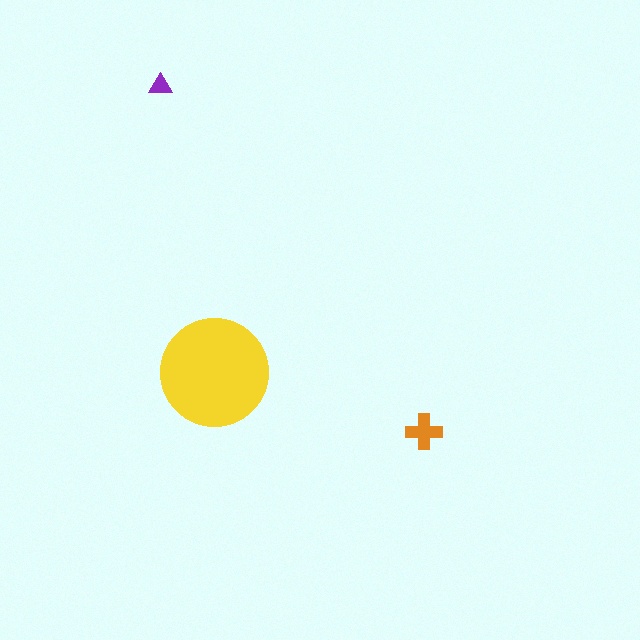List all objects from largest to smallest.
The yellow circle, the orange cross, the purple triangle.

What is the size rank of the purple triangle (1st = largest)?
3rd.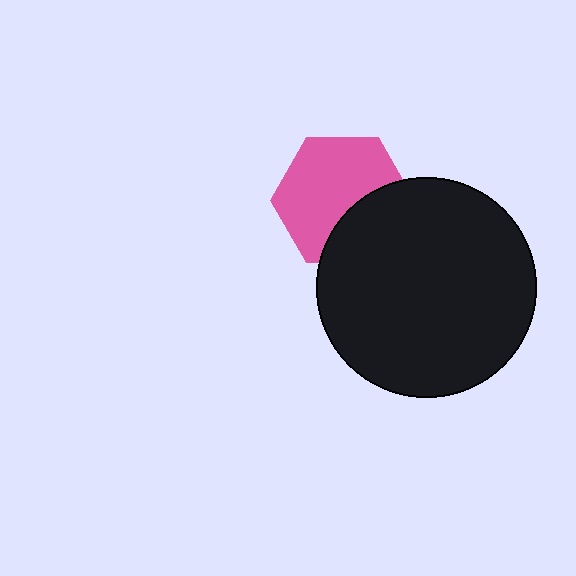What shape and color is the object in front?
The object in front is a black circle.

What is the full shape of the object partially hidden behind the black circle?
The partially hidden object is a pink hexagon.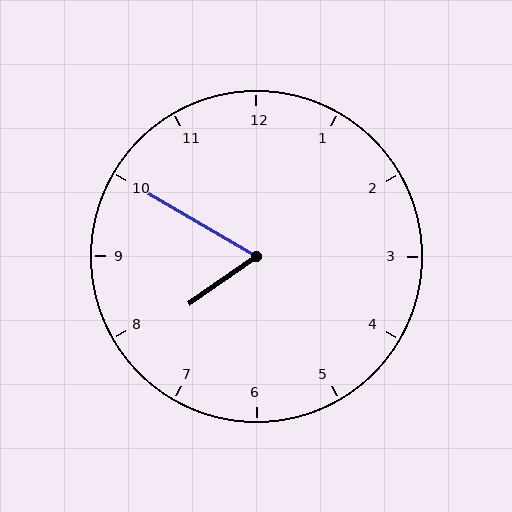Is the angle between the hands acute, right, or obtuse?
It is acute.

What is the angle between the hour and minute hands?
Approximately 65 degrees.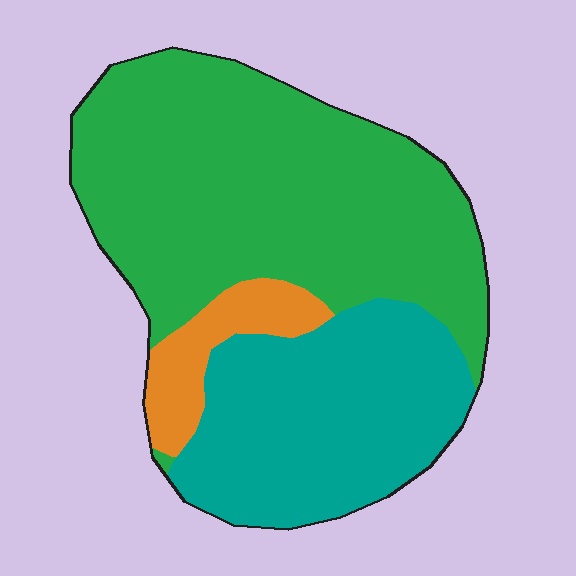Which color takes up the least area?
Orange, at roughly 10%.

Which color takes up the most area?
Green, at roughly 55%.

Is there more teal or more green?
Green.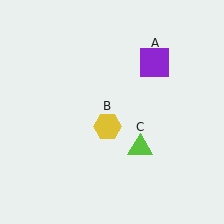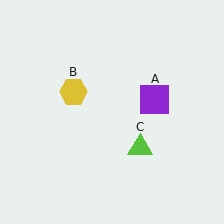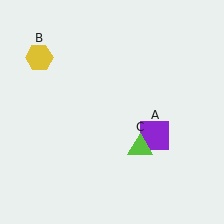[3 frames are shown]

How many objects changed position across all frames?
2 objects changed position: purple square (object A), yellow hexagon (object B).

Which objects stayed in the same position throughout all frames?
Lime triangle (object C) remained stationary.